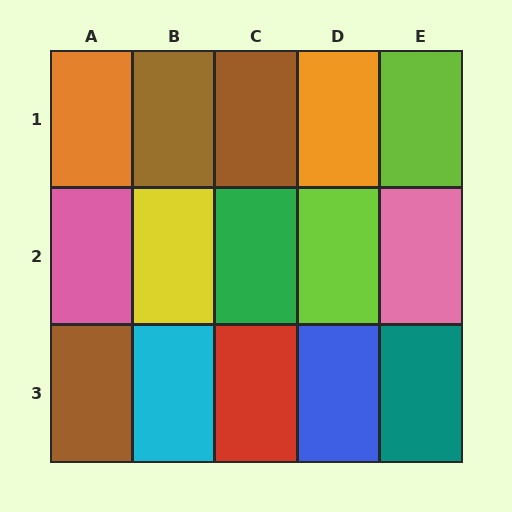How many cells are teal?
1 cell is teal.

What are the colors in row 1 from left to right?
Orange, brown, brown, orange, lime.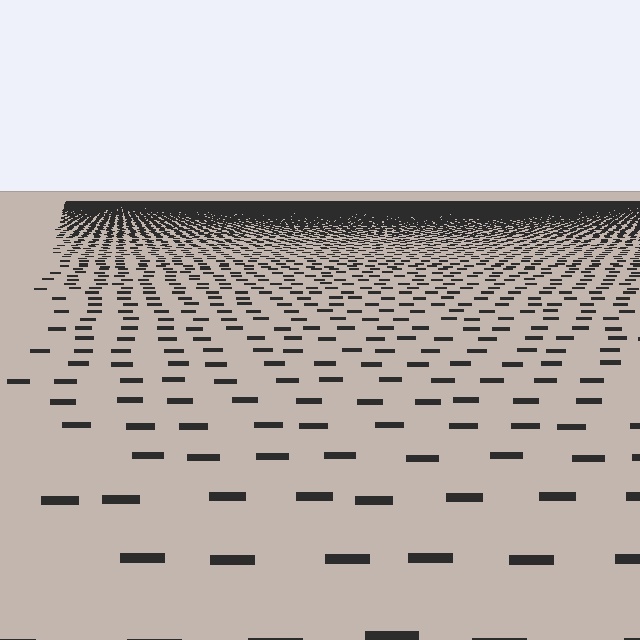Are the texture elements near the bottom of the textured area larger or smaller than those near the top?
Larger. Near the bottom, elements are closer to the viewer and appear at a bigger on-screen size.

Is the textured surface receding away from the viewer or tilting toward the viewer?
The surface is receding away from the viewer. Texture elements get smaller and denser toward the top.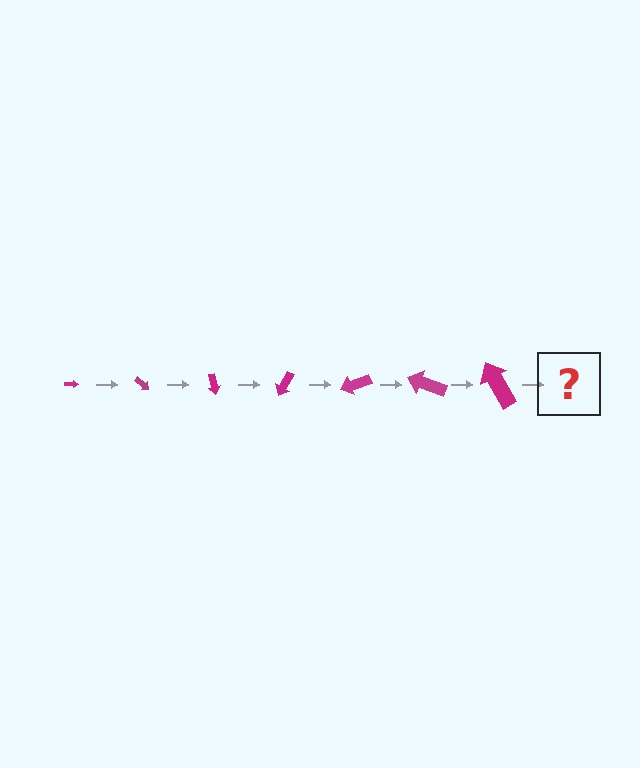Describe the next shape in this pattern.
It should be an arrow, larger than the previous one and rotated 280 degrees from the start.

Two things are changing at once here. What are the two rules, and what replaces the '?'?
The two rules are that the arrow grows larger each step and it rotates 40 degrees each step. The '?' should be an arrow, larger than the previous one and rotated 280 degrees from the start.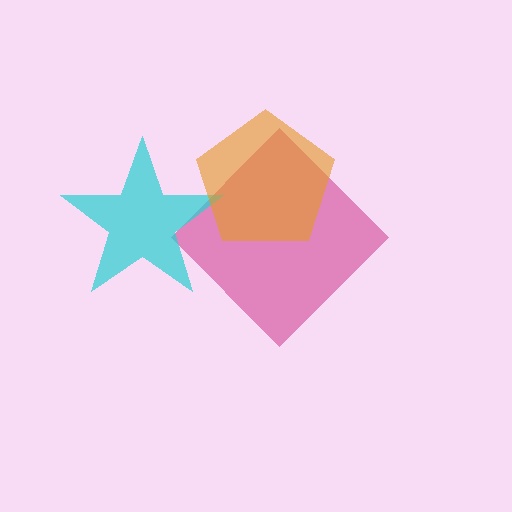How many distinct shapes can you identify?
There are 3 distinct shapes: a magenta diamond, a cyan star, an orange pentagon.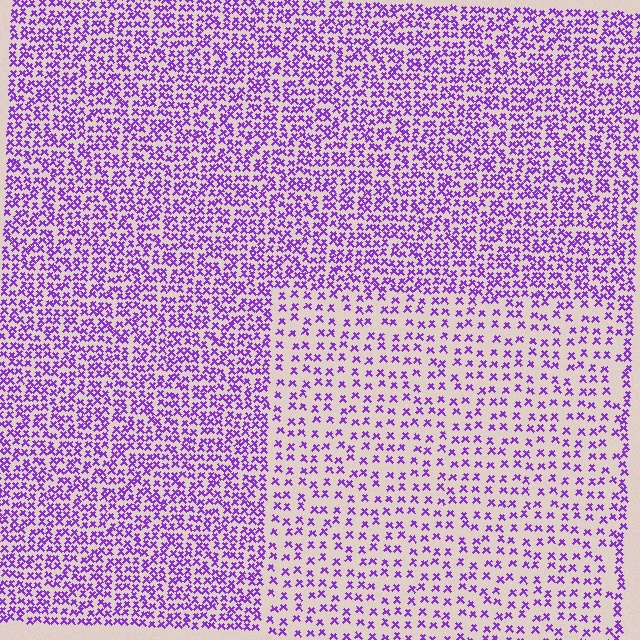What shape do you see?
I see a rectangle.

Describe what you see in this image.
The image contains small purple elements arranged at two different densities. A rectangle-shaped region is visible where the elements are less densely packed than the surrounding area.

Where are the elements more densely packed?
The elements are more densely packed outside the rectangle boundary.